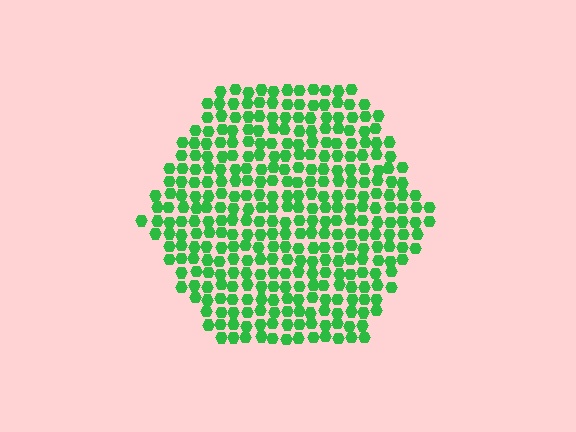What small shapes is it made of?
It is made of small hexagons.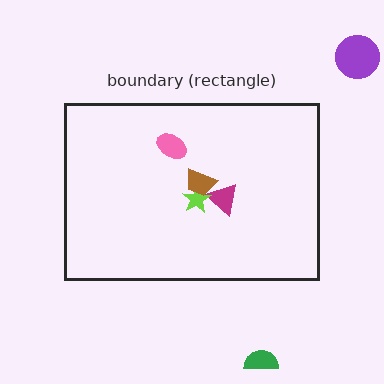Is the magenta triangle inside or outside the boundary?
Inside.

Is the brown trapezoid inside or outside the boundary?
Inside.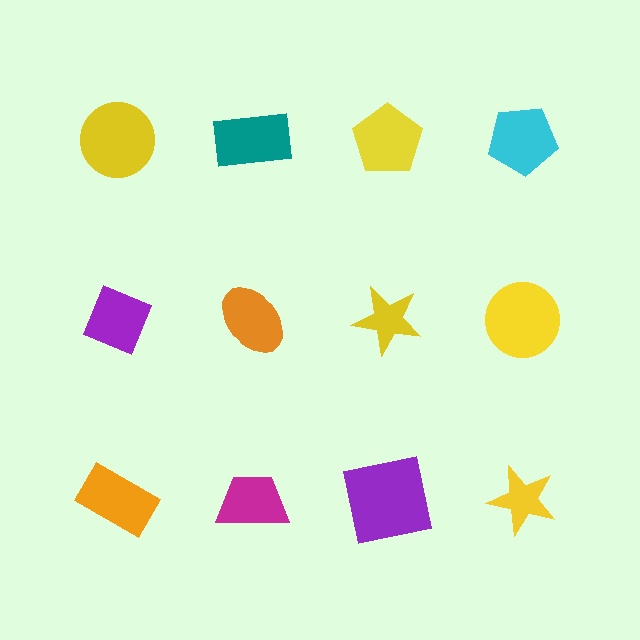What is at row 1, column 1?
A yellow circle.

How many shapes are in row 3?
4 shapes.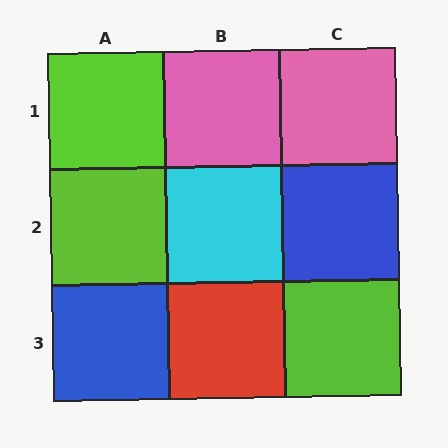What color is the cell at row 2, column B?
Cyan.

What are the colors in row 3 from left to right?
Blue, red, lime.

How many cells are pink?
2 cells are pink.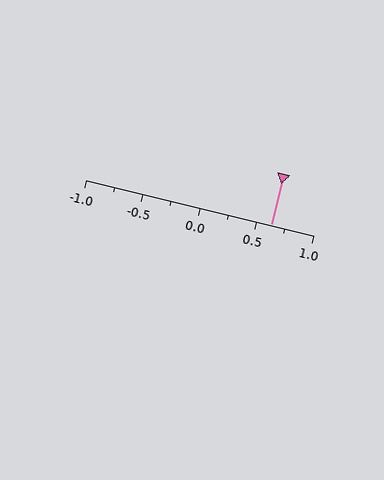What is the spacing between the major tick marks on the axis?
The major ticks are spaced 0.5 apart.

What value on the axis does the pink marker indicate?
The marker indicates approximately 0.62.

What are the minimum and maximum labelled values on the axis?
The axis runs from -1.0 to 1.0.